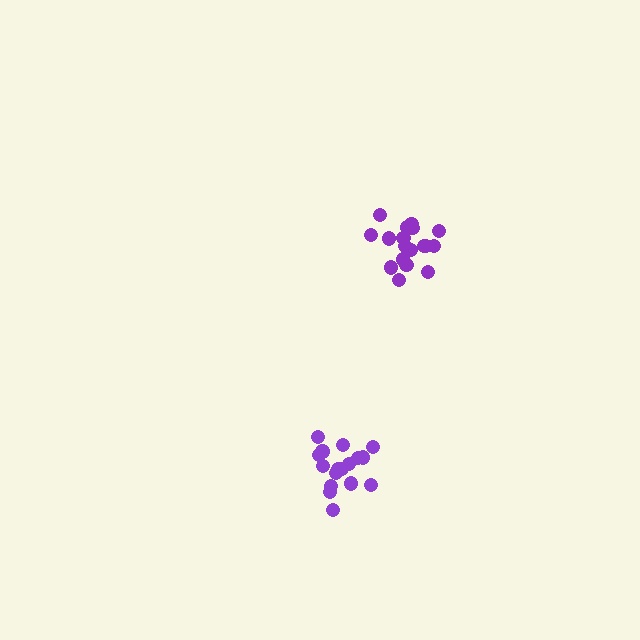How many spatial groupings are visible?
There are 2 spatial groupings.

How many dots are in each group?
Group 1: 18 dots, Group 2: 17 dots (35 total).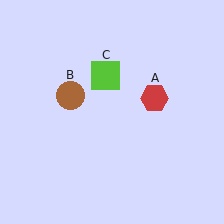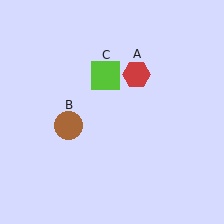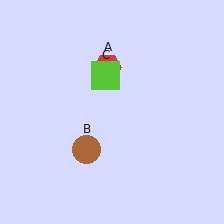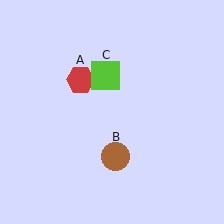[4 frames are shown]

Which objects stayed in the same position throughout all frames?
Lime square (object C) remained stationary.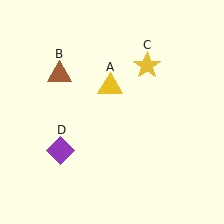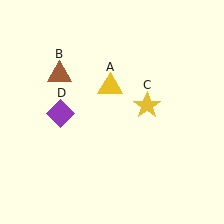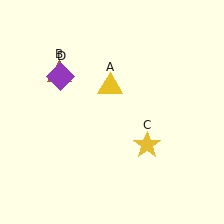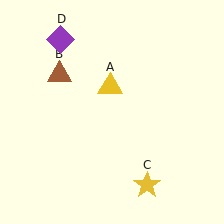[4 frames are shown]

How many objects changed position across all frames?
2 objects changed position: yellow star (object C), purple diamond (object D).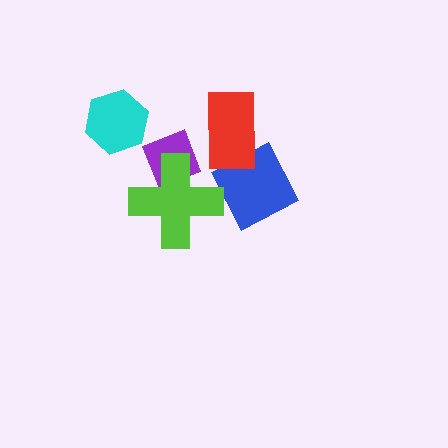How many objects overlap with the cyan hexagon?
0 objects overlap with the cyan hexagon.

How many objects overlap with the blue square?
1 object overlaps with the blue square.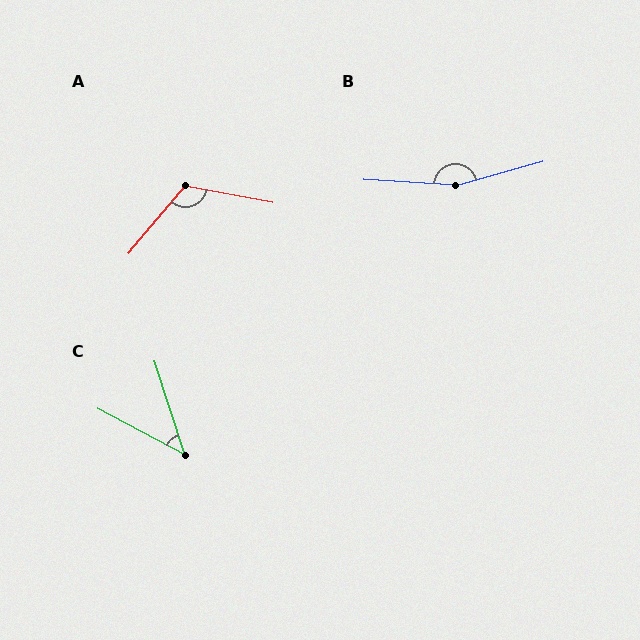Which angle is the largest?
B, at approximately 161 degrees.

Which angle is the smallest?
C, at approximately 44 degrees.